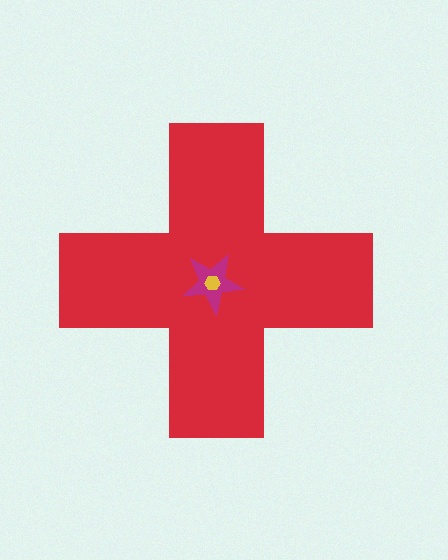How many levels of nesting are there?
3.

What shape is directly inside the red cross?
The magenta star.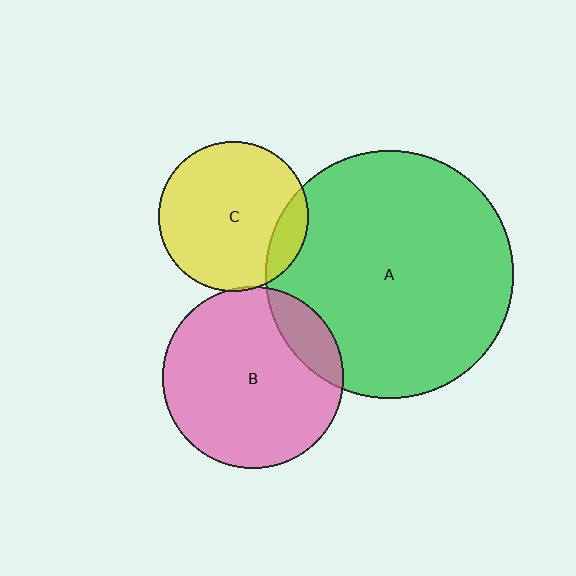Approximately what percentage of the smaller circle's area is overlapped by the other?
Approximately 15%.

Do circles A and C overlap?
Yes.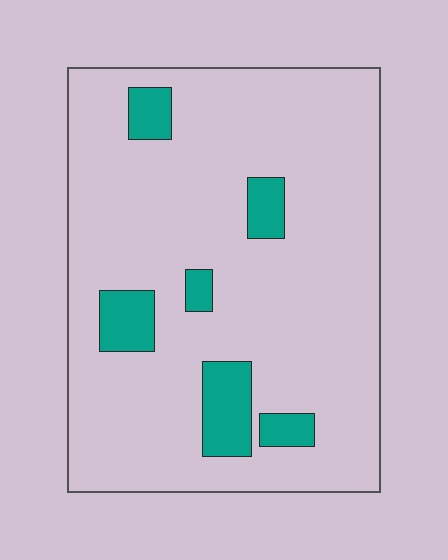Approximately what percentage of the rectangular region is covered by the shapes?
Approximately 10%.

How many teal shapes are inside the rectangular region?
6.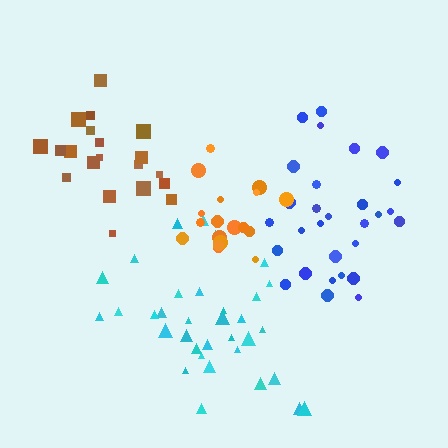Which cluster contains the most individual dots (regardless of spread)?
Cyan (34).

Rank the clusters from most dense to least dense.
orange, brown, blue, cyan.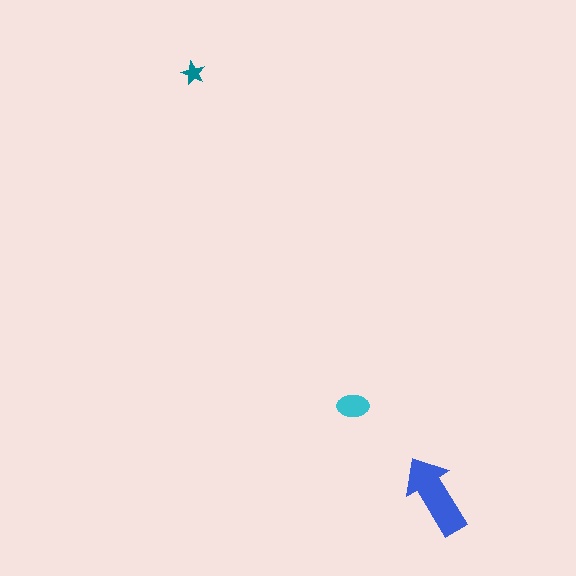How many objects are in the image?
There are 3 objects in the image.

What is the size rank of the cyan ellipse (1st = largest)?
2nd.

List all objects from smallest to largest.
The teal star, the cyan ellipse, the blue arrow.